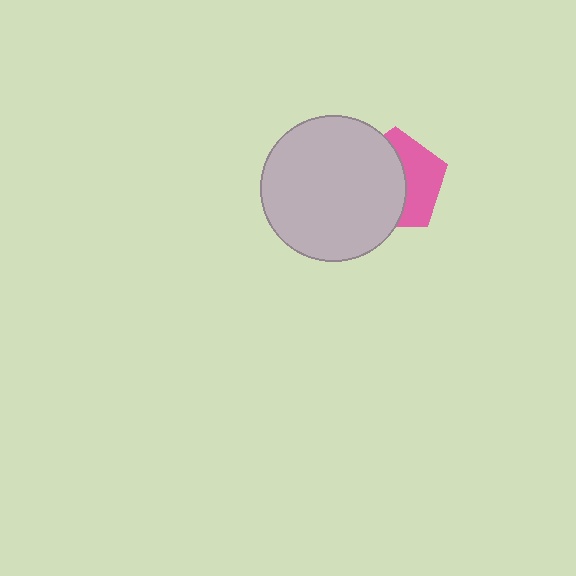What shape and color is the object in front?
The object in front is a light gray circle.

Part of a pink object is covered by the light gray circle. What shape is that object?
It is a pentagon.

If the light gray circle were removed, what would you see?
You would see the complete pink pentagon.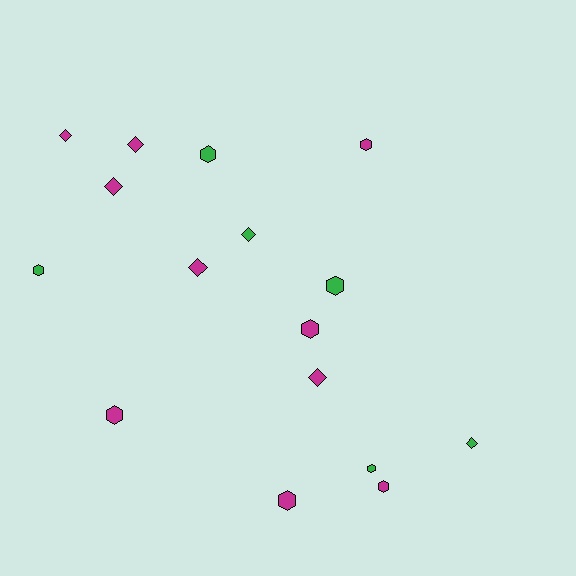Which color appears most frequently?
Magenta, with 10 objects.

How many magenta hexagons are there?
There are 5 magenta hexagons.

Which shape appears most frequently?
Hexagon, with 9 objects.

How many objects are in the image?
There are 16 objects.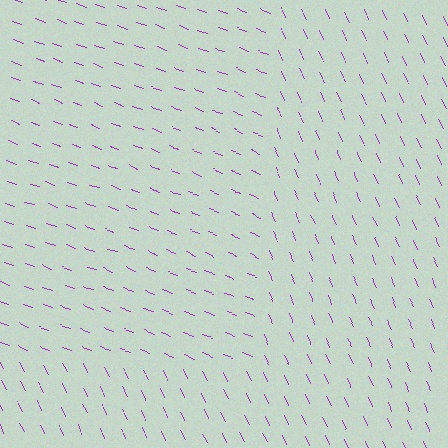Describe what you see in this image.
The image is filled with small purple line segments. A rectangle region in the image has lines oriented differently from the surrounding lines, creating a visible texture boundary.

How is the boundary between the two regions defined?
The boundary is defined purely by a change in line orientation (approximately 45 degrees difference). All lines are the same color and thickness.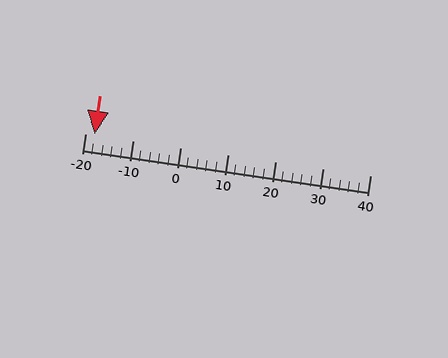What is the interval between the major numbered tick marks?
The major tick marks are spaced 10 units apart.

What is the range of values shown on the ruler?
The ruler shows values from -20 to 40.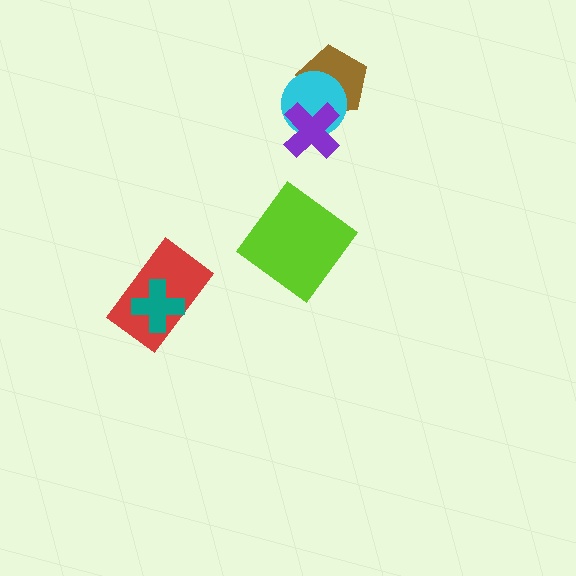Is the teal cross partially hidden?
No, no other shape covers it.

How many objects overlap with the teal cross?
1 object overlaps with the teal cross.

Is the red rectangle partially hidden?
Yes, it is partially covered by another shape.